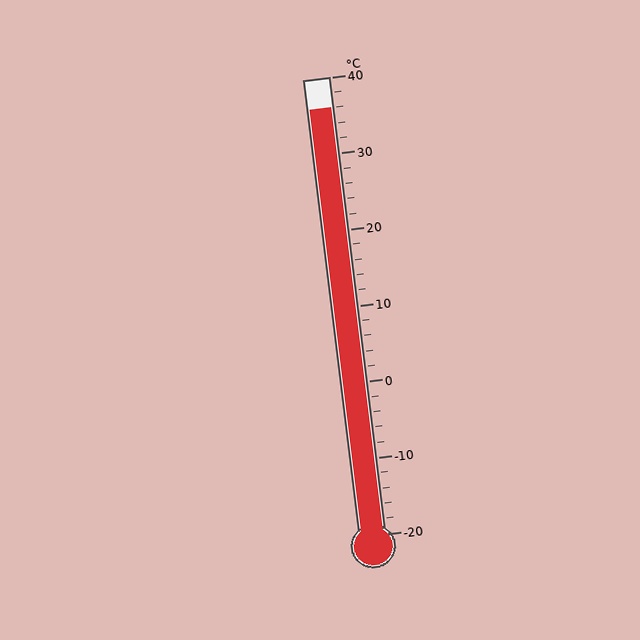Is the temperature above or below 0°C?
The temperature is above 0°C.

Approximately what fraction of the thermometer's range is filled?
The thermometer is filled to approximately 95% of its range.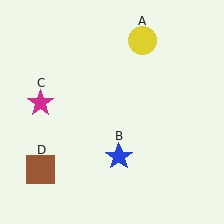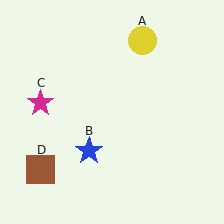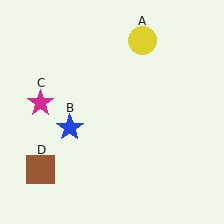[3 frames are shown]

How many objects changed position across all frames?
1 object changed position: blue star (object B).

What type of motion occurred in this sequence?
The blue star (object B) rotated clockwise around the center of the scene.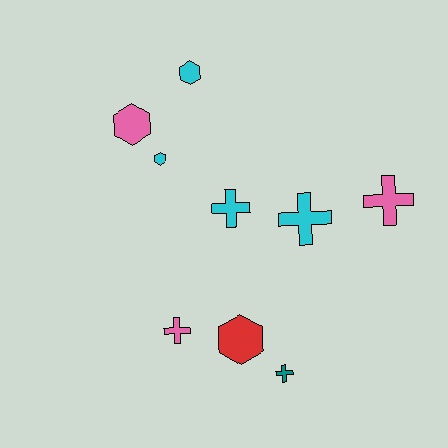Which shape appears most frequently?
Cross, with 5 objects.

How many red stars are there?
There are no red stars.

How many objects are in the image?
There are 9 objects.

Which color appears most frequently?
Cyan, with 4 objects.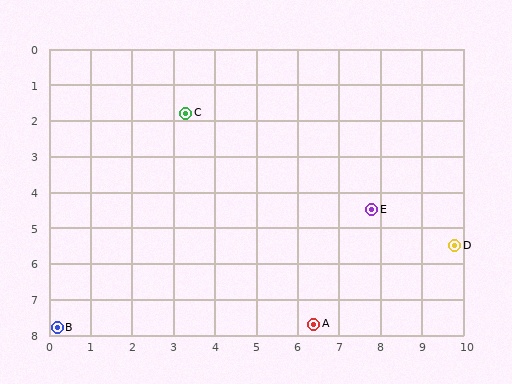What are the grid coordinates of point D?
Point D is at approximately (9.8, 5.5).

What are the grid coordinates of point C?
Point C is at approximately (3.3, 1.8).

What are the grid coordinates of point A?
Point A is at approximately (6.4, 7.7).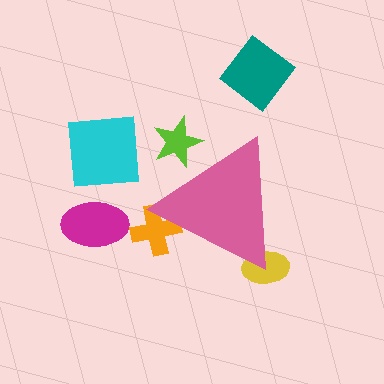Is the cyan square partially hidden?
No, the cyan square is fully visible.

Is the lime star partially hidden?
Yes, the lime star is partially hidden behind the pink triangle.